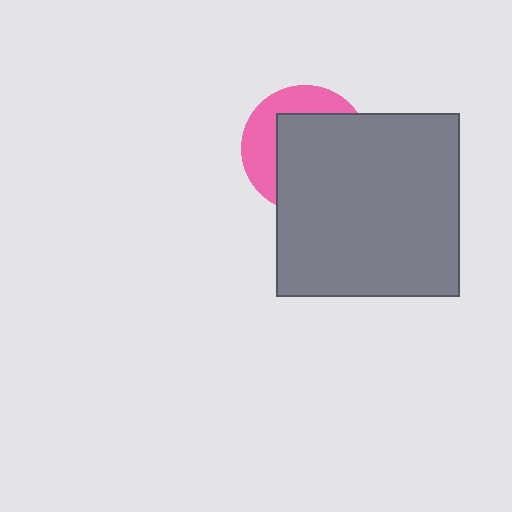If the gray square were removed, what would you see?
You would see the complete pink circle.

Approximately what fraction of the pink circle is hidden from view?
Roughly 64% of the pink circle is hidden behind the gray square.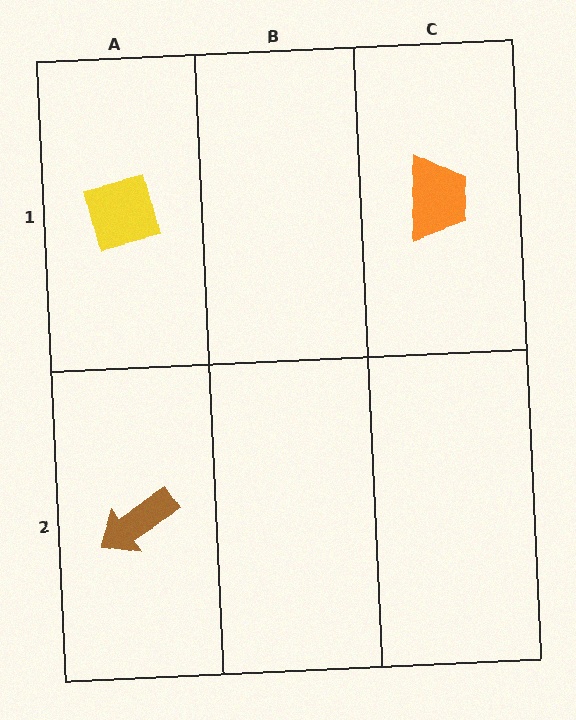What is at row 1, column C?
An orange trapezoid.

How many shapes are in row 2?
1 shape.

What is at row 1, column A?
A yellow square.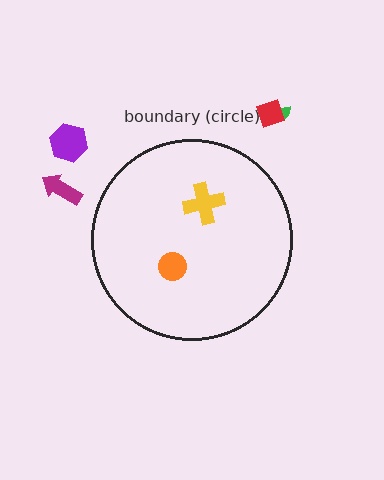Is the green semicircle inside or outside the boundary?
Outside.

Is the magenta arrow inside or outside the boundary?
Outside.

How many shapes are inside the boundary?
2 inside, 4 outside.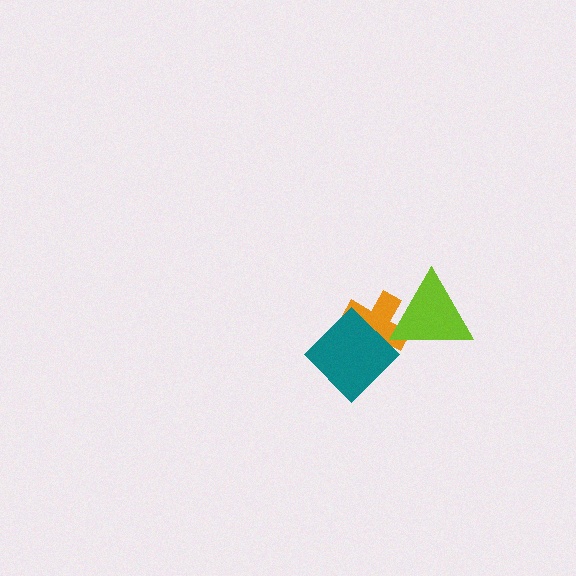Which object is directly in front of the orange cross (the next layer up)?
The lime triangle is directly in front of the orange cross.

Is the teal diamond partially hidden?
No, no other shape covers it.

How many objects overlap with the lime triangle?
1 object overlaps with the lime triangle.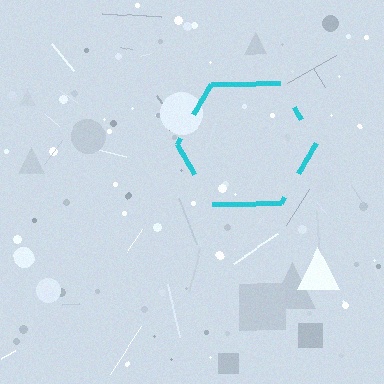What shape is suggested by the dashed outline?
The dashed outline suggests a hexagon.